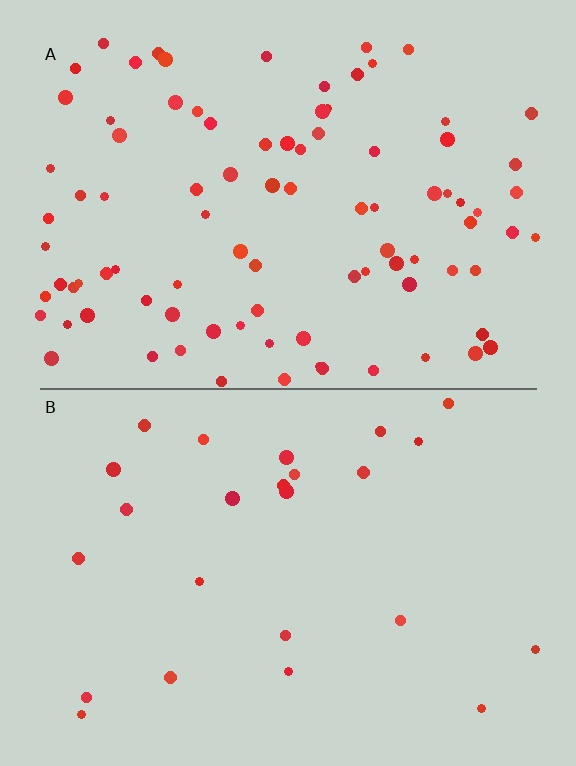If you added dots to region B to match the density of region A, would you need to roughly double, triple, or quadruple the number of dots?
Approximately quadruple.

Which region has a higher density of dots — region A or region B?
A (the top).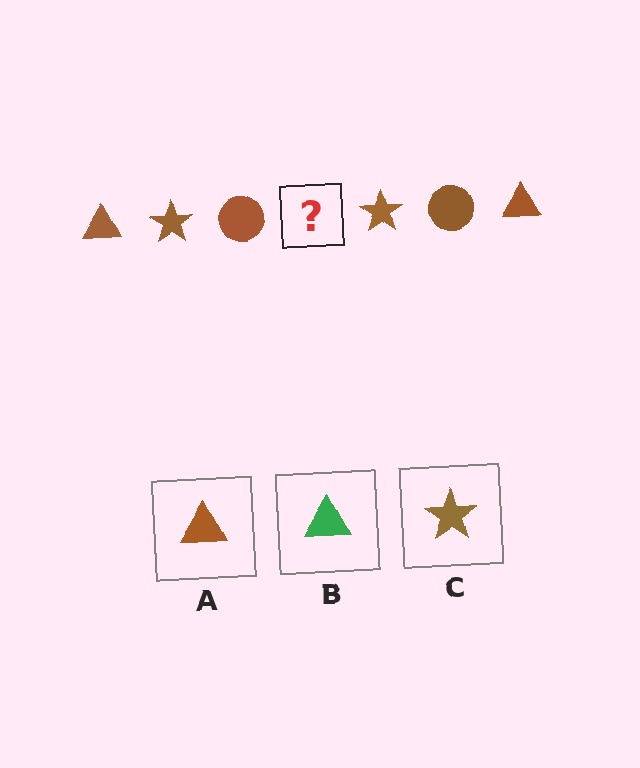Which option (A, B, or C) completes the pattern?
A.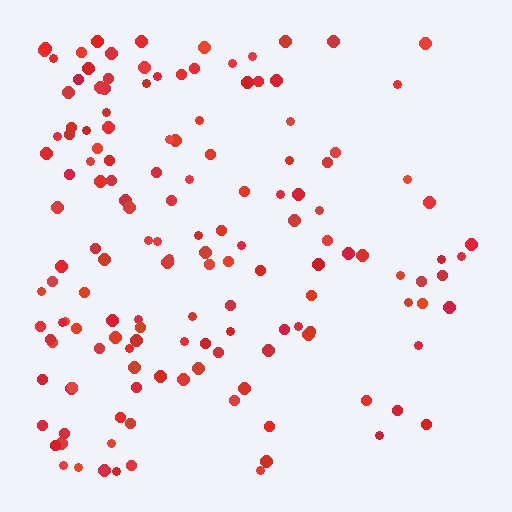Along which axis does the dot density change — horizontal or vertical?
Horizontal.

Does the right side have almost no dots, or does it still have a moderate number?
Still a moderate number, just noticeably fewer than the left.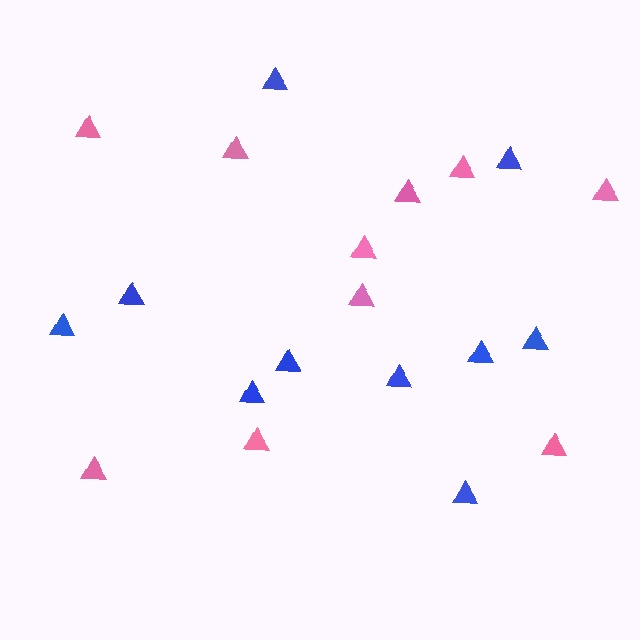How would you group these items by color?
There are 2 groups: one group of pink triangles (10) and one group of blue triangles (10).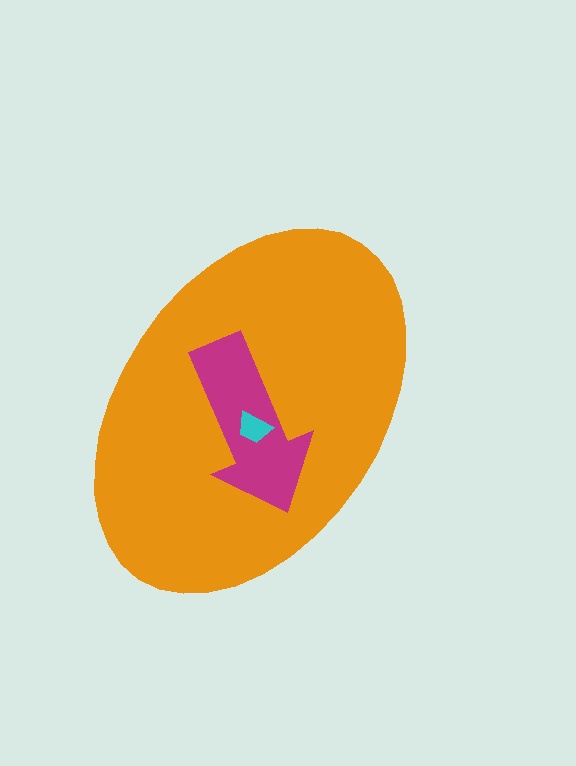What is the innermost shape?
The cyan trapezoid.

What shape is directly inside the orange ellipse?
The magenta arrow.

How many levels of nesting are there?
3.